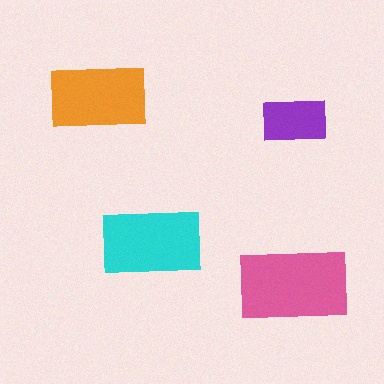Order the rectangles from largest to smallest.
the pink one, the cyan one, the orange one, the purple one.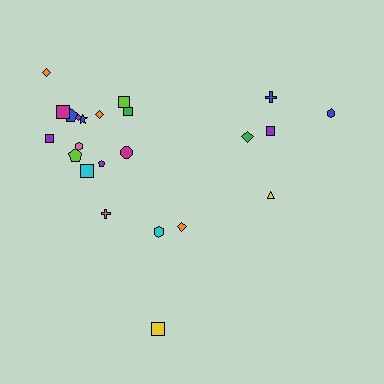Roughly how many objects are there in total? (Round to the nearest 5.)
Roughly 25 objects in total.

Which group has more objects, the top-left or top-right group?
The top-left group.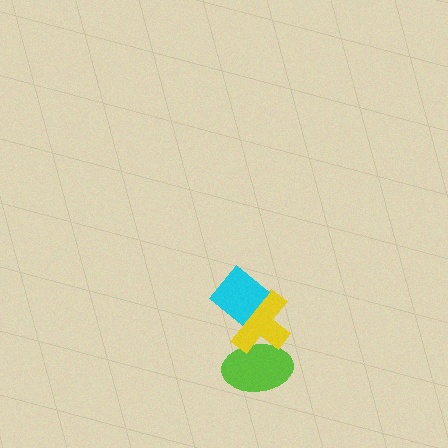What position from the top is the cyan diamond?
The cyan diamond is 1st from the top.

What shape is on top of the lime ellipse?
The yellow cross is on top of the lime ellipse.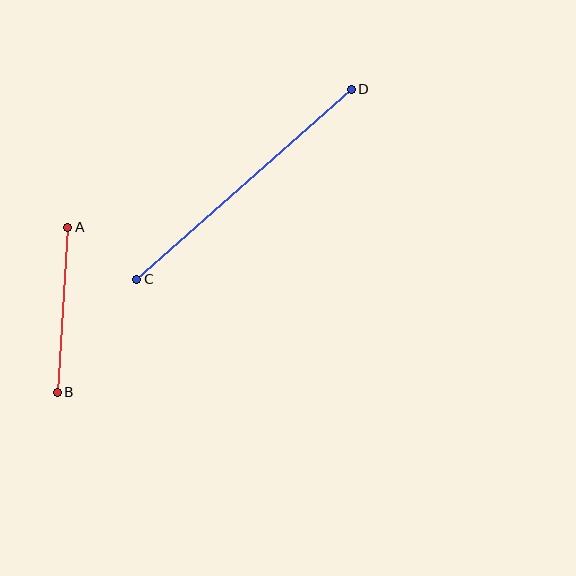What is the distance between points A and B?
The distance is approximately 165 pixels.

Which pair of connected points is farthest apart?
Points C and D are farthest apart.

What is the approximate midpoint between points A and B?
The midpoint is at approximately (62, 310) pixels.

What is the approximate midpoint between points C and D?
The midpoint is at approximately (244, 184) pixels.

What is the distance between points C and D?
The distance is approximately 287 pixels.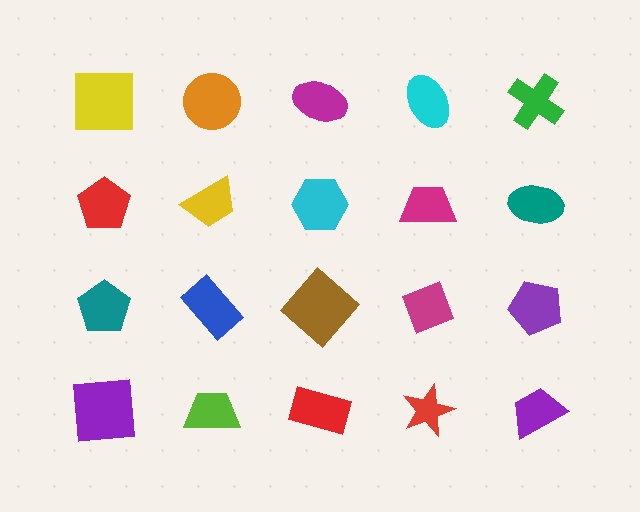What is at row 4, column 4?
A red star.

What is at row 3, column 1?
A teal pentagon.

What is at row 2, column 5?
A teal ellipse.